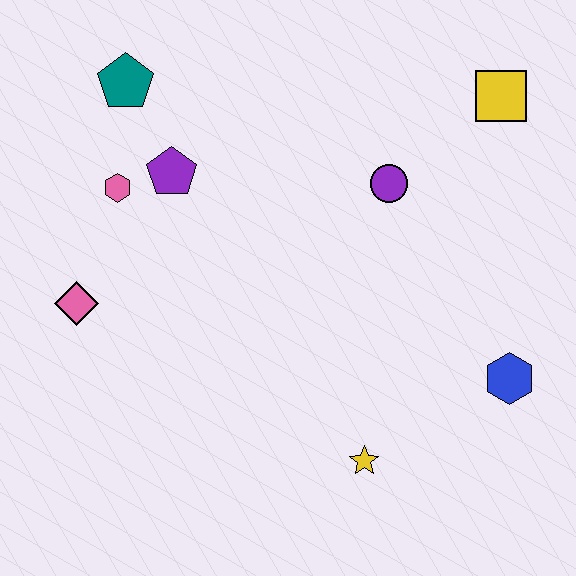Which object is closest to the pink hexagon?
The purple pentagon is closest to the pink hexagon.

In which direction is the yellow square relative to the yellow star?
The yellow square is above the yellow star.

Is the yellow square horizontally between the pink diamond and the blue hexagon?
Yes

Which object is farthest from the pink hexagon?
The blue hexagon is farthest from the pink hexagon.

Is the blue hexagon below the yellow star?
No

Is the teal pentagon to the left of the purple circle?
Yes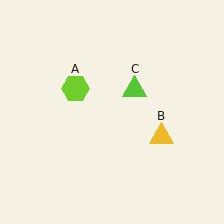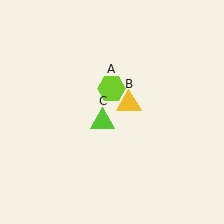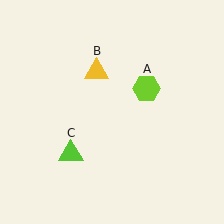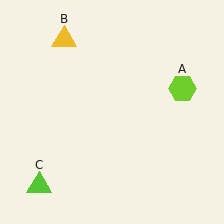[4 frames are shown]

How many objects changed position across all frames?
3 objects changed position: lime hexagon (object A), yellow triangle (object B), lime triangle (object C).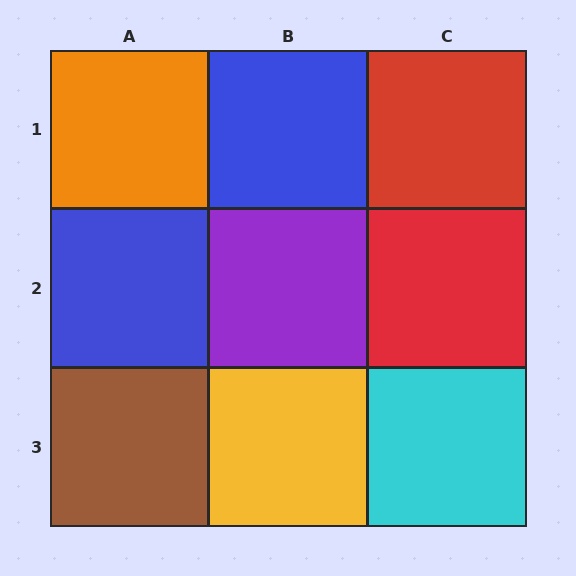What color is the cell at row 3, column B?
Yellow.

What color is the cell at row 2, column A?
Blue.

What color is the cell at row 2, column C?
Red.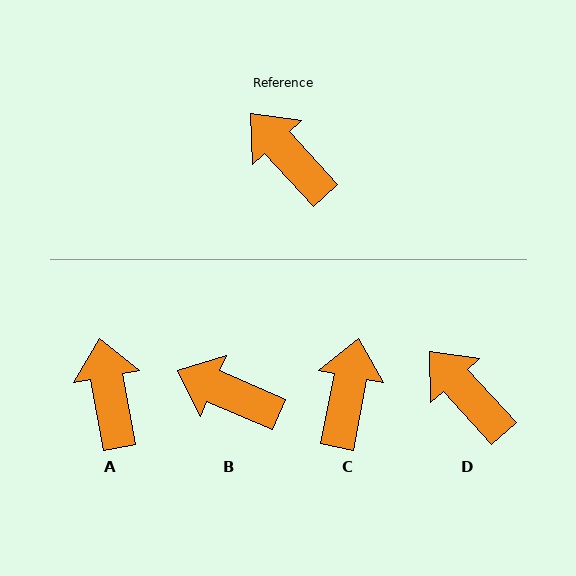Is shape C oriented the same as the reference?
No, it is off by about 53 degrees.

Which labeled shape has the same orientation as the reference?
D.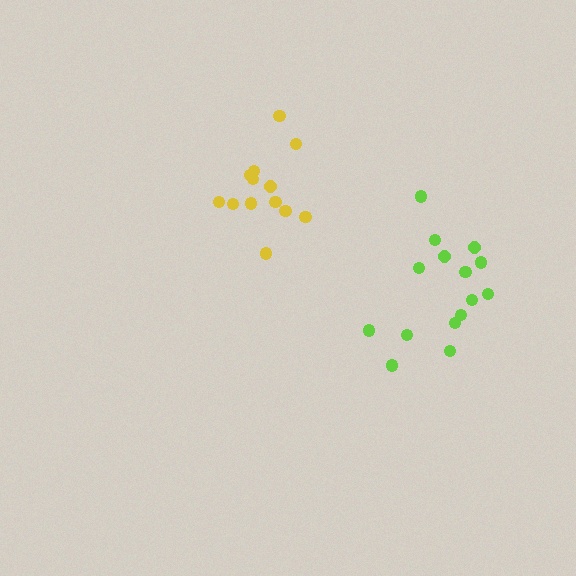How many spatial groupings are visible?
There are 2 spatial groupings.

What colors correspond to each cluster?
The clusters are colored: lime, yellow.